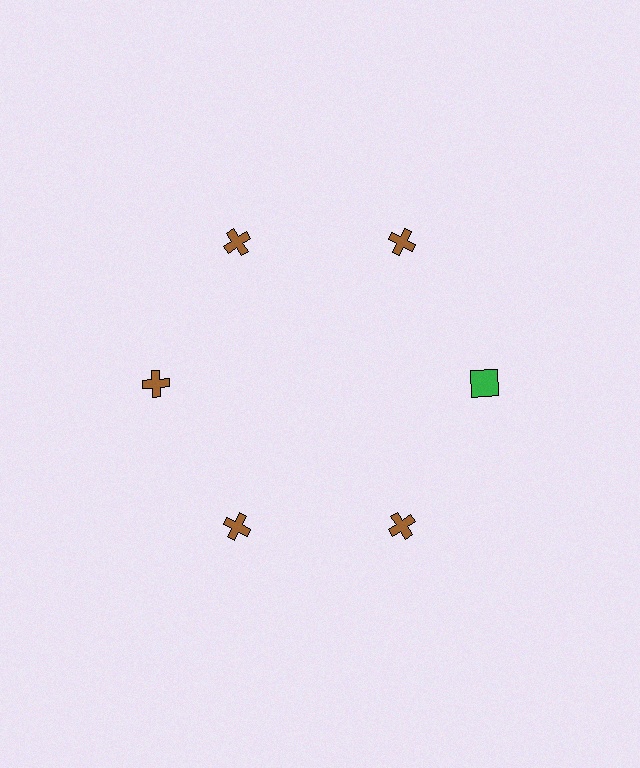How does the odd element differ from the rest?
It differs in both color (green instead of brown) and shape (square instead of cross).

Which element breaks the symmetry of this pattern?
The green square at roughly the 3 o'clock position breaks the symmetry. All other shapes are brown crosses.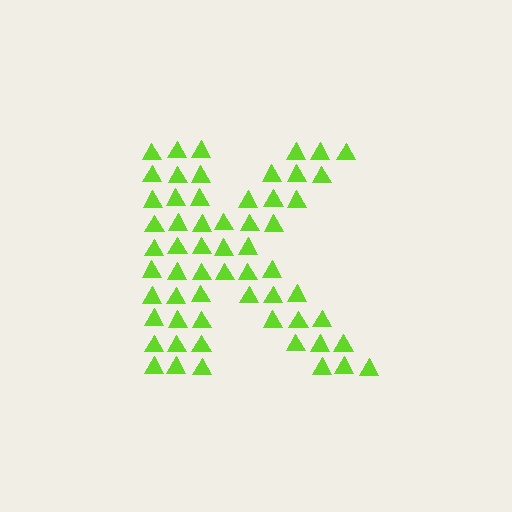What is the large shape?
The large shape is the letter K.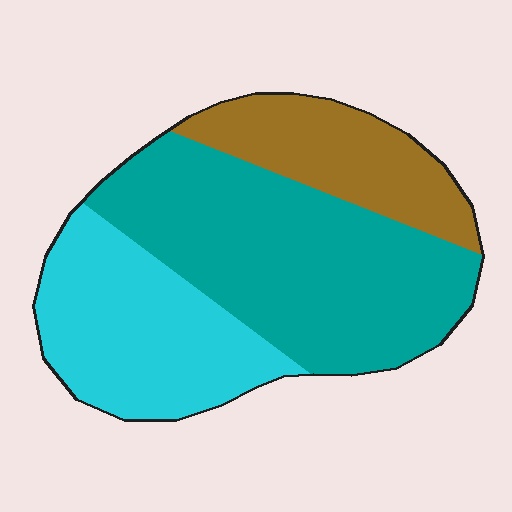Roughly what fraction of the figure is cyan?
Cyan covers 31% of the figure.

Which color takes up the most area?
Teal, at roughly 50%.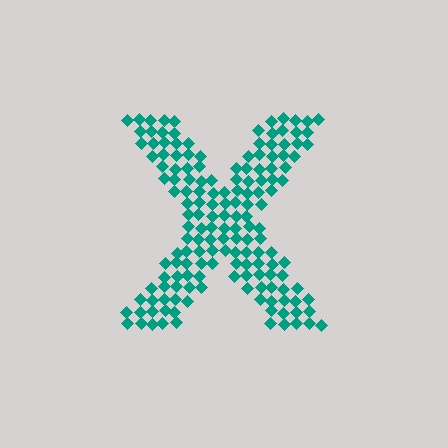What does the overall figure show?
The overall figure shows the letter X.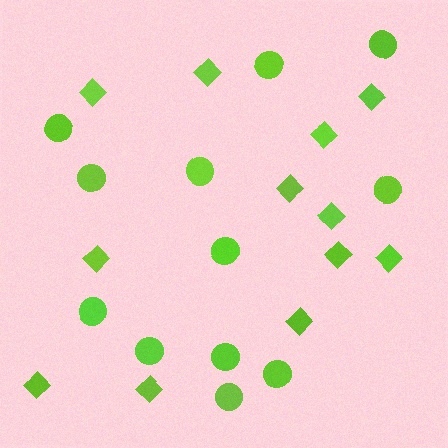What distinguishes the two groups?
There are 2 groups: one group of diamonds (12) and one group of circles (12).